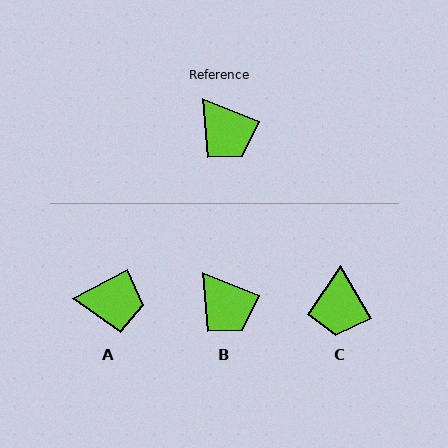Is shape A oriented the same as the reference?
No, it is off by about 49 degrees.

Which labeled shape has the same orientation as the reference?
B.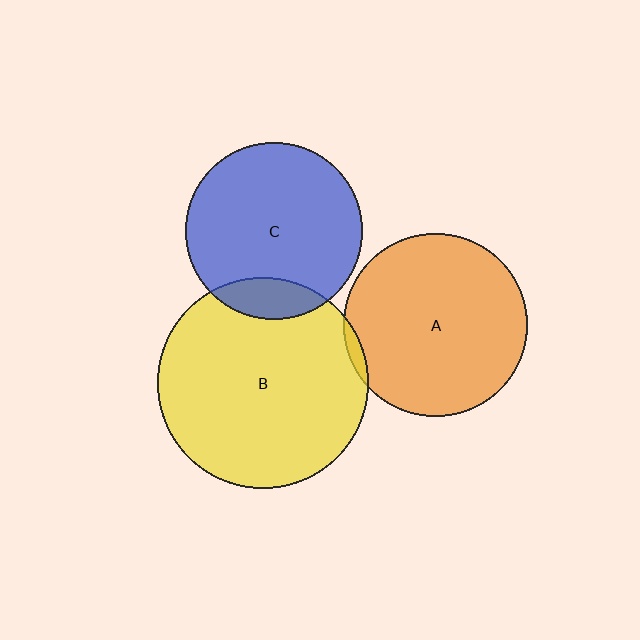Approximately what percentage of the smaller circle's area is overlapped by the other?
Approximately 5%.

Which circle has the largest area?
Circle B (yellow).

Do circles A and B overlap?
Yes.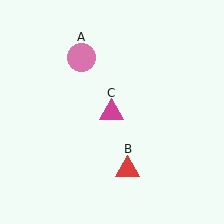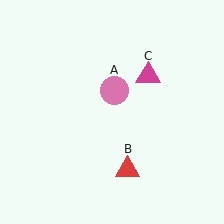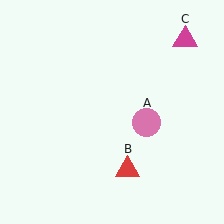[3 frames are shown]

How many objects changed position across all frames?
2 objects changed position: pink circle (object A), magenta triangle (object C).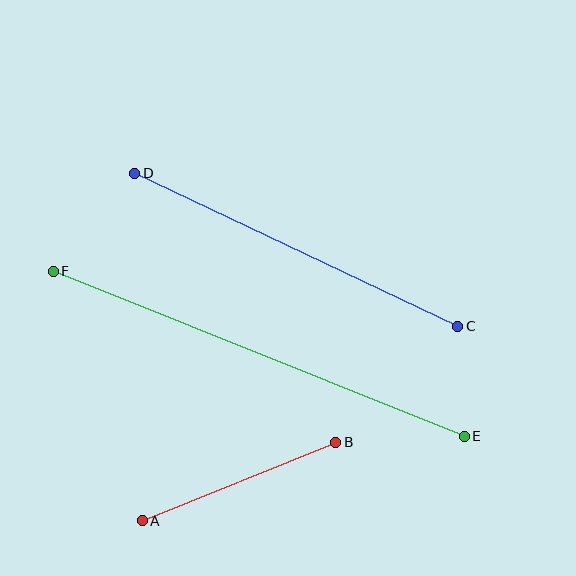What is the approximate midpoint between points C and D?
The midpoint is at approximately (296, 250) pixels.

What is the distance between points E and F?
The distance is approximately 443 pixels.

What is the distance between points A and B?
The distance is approximately 208 pixels.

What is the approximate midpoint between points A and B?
The midpoint is at approximately (239, 482) pixels.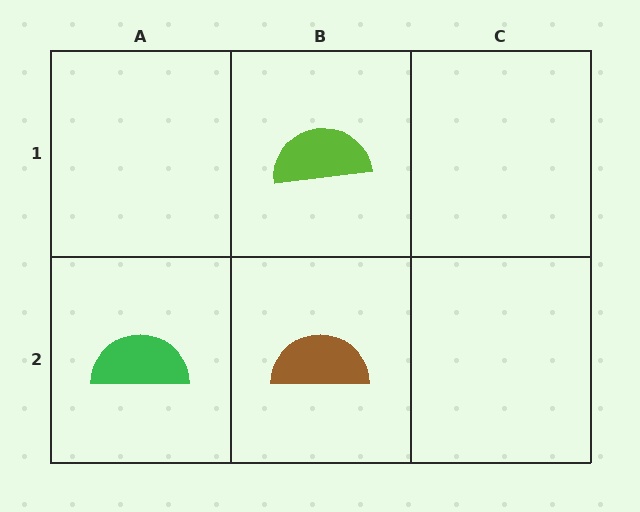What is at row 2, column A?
A green semicircle.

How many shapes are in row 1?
1 shape.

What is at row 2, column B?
A brown semicircle.